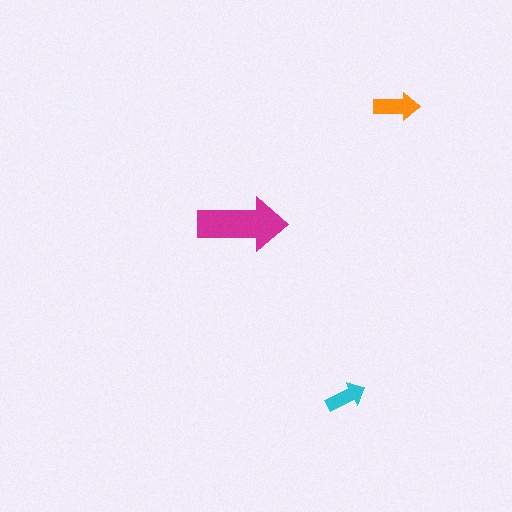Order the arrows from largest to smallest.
the magenta one, the orange one, the cyan one.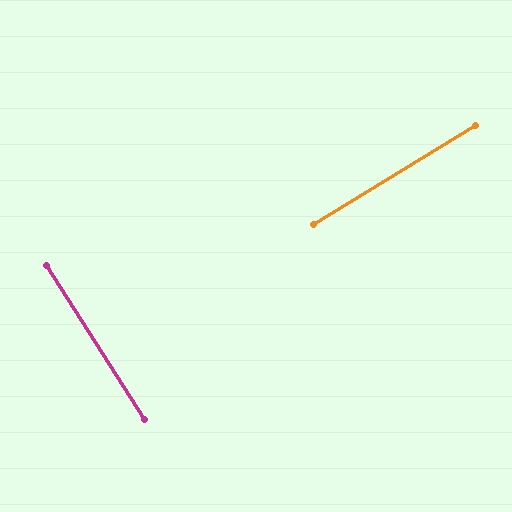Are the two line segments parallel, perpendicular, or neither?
Perpendicular — they meet at approximately 89°.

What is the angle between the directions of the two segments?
Approximately 89 degrees.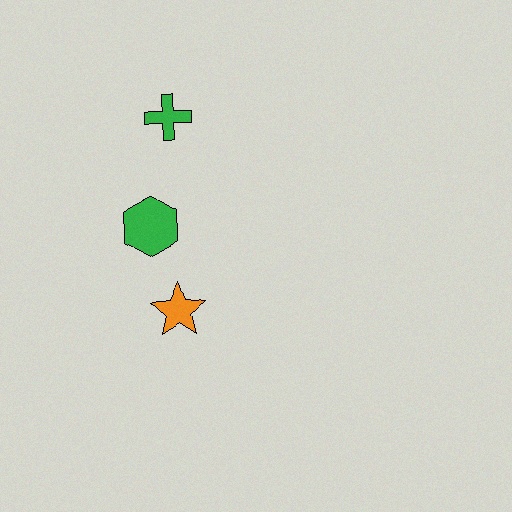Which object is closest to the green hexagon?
The orange star is closest to the green hexagon.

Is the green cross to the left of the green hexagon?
No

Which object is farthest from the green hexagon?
The green cross is farthest from the green hexagon.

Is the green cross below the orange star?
No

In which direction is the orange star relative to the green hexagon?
The orange star is below the green hexagon.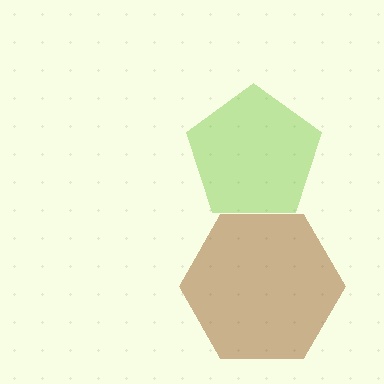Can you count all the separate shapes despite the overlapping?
Yes, there are 2 separate shapes.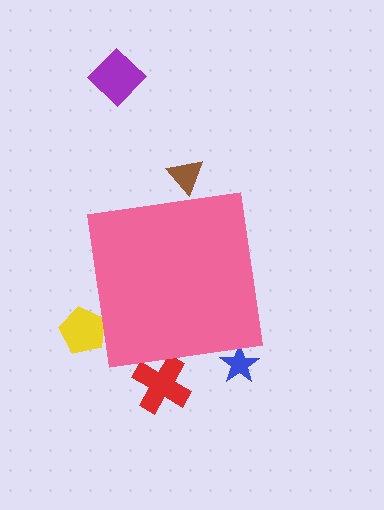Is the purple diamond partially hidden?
No, the purple diamond is fully visible.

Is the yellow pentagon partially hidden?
Yes, the yellow pentagon is partially hidden behind the pink square.